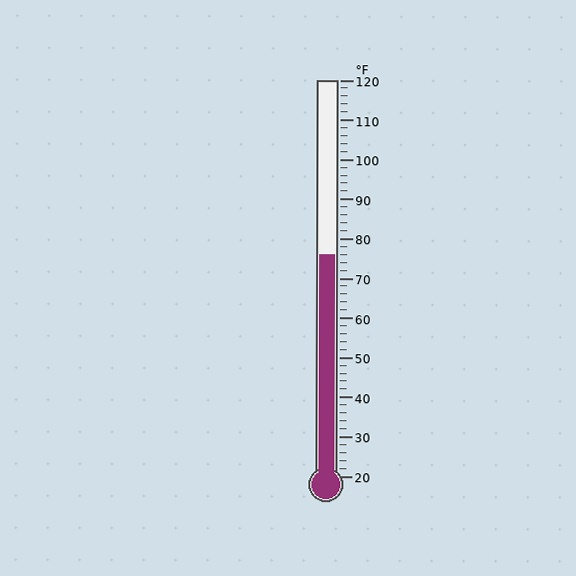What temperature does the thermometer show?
The thermometer shows approximately 76°F.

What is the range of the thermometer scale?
The thermometer scale ranges from 20°F to 120°F.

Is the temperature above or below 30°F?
The temperature is above 30°F.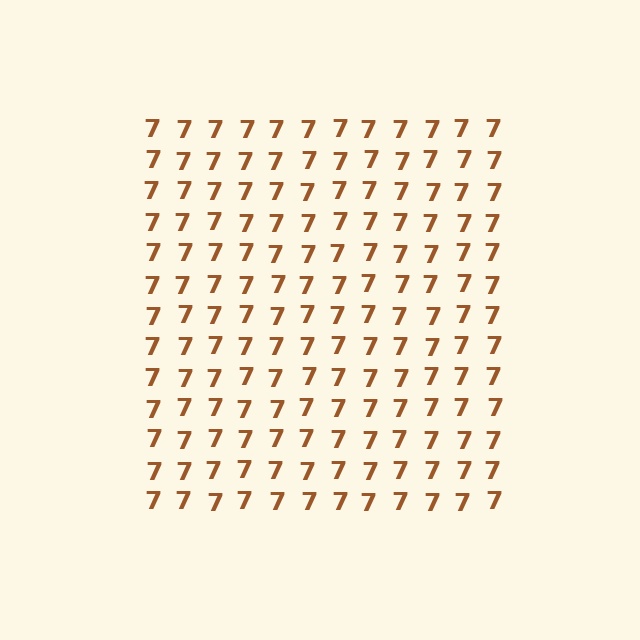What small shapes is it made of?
It is made of small digit 7's.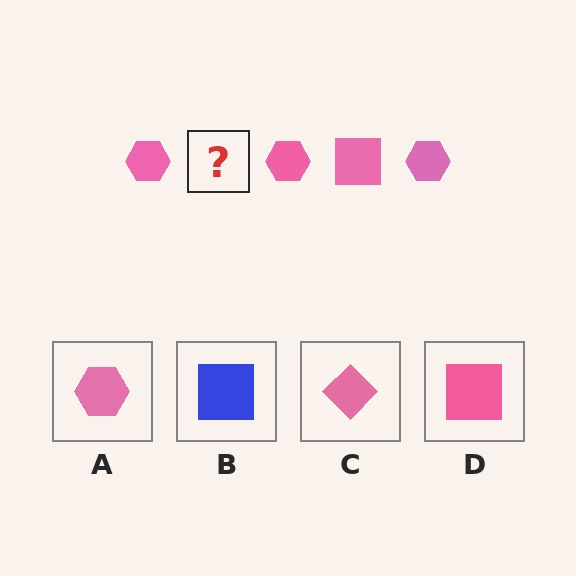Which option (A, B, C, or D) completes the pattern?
D.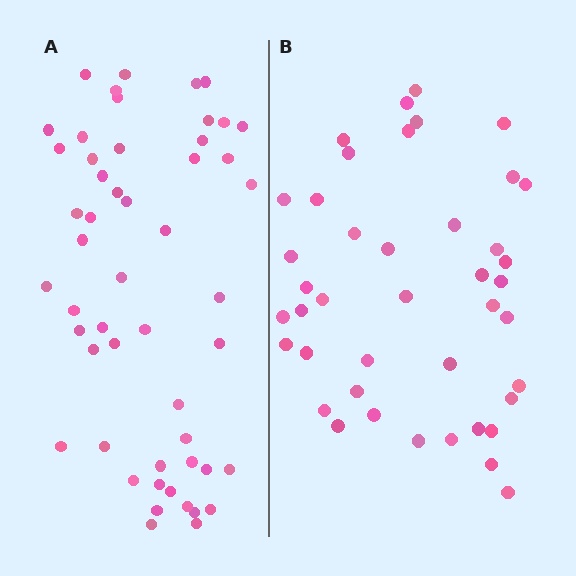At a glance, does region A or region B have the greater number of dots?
Region A (the left region) has more dots.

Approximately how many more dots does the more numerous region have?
Region A has roughly 10 or so more dots than region B.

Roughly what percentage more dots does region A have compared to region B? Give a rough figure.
About 25% more.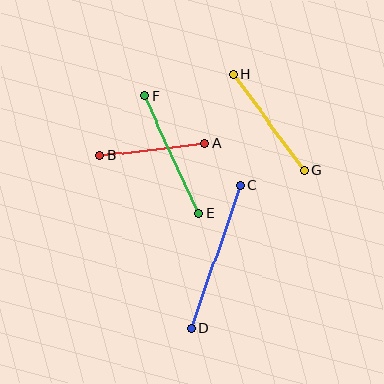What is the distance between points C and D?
The distance is approximately 151 pixels.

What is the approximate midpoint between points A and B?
The midpoint is at approximately (153, 150) pixels.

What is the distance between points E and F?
The distance is approximately 130 pixels.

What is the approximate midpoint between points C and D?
The midpoint is at approximately (216, 257) pixels.